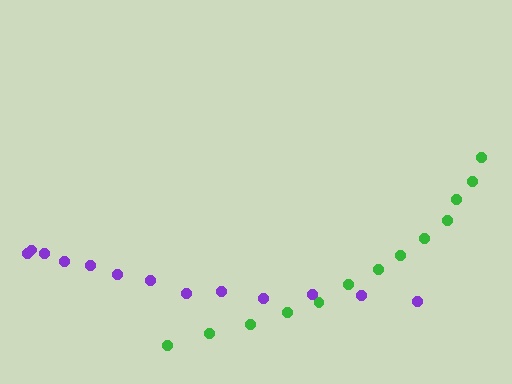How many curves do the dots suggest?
There are 2 distinct paths.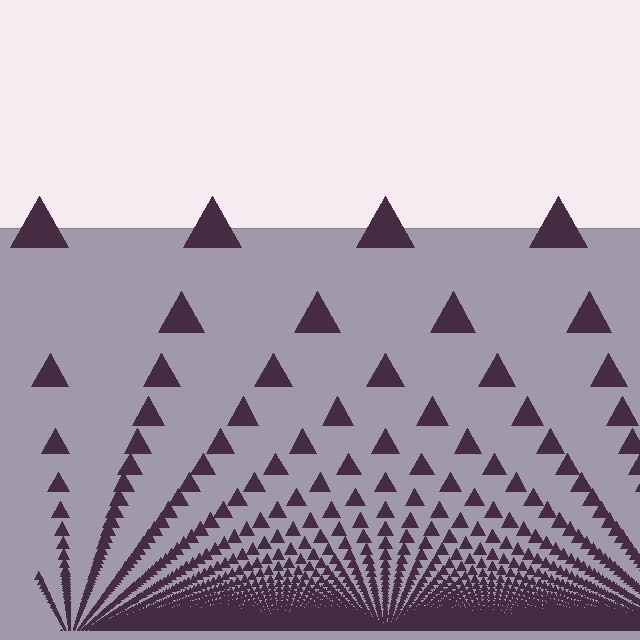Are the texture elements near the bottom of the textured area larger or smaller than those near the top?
Smaller. The gradient is inverted — elements near the bottom are smaller and denser.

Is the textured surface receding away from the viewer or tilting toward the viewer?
The surface appears to tilt toward the viewer. Texture elements get larger and sparser toward the top.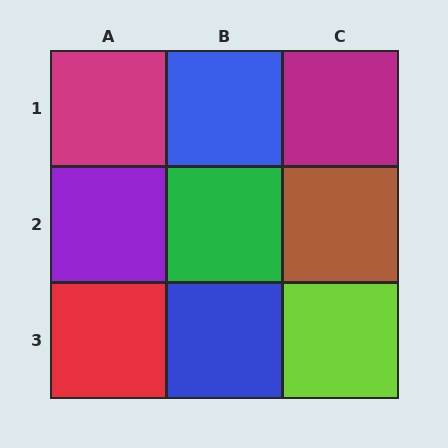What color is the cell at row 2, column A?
Purple.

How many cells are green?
1 cell is green.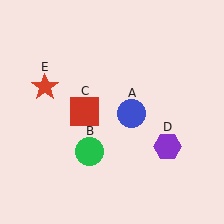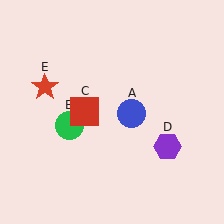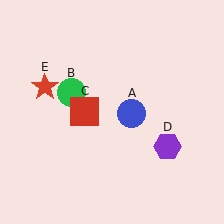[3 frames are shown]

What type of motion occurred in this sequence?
The green circle (object B) rotated clockwise around the center of the scene.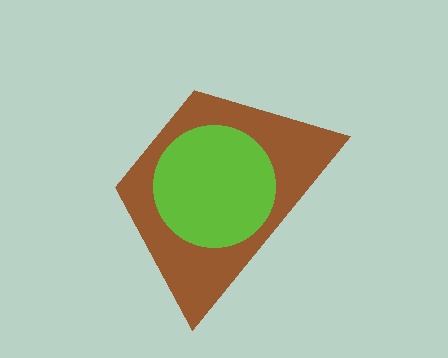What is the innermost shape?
The lime circle.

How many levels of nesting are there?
2.